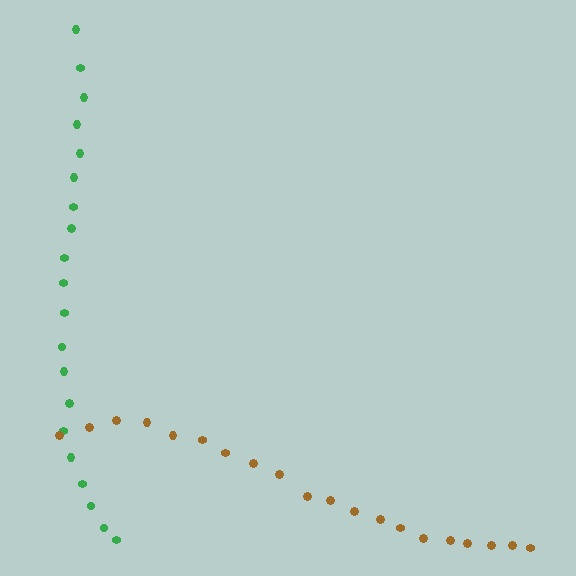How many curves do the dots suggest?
There are 2 distinct paths.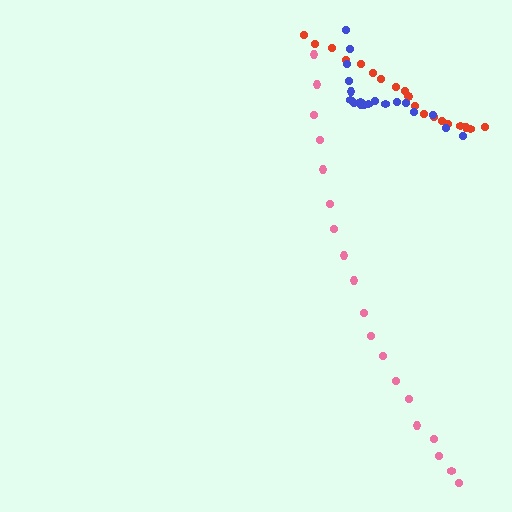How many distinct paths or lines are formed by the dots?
There are 3 distinct paths.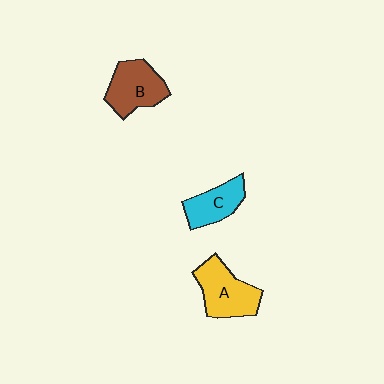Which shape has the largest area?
Shape A (yellow).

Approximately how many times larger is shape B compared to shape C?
Approximately 1.3 times.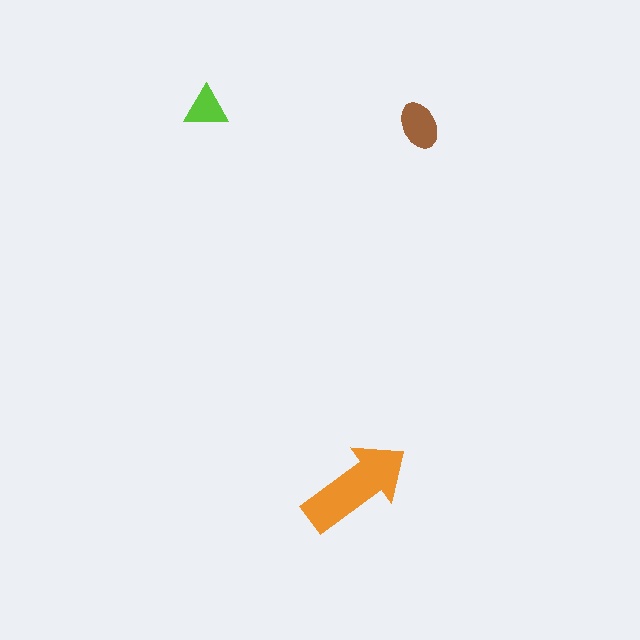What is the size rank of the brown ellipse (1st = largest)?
2nd.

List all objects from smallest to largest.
The lime triangle, the brown ellipse, the orange arrow.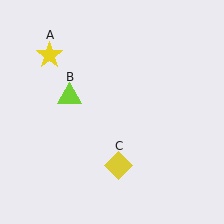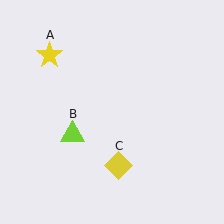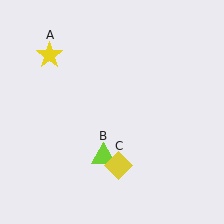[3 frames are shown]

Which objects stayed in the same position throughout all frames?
Yellow star (object A) and yellow diamond (object C) remained stationary.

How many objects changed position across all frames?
1 object changed position: lime triangle (object B).